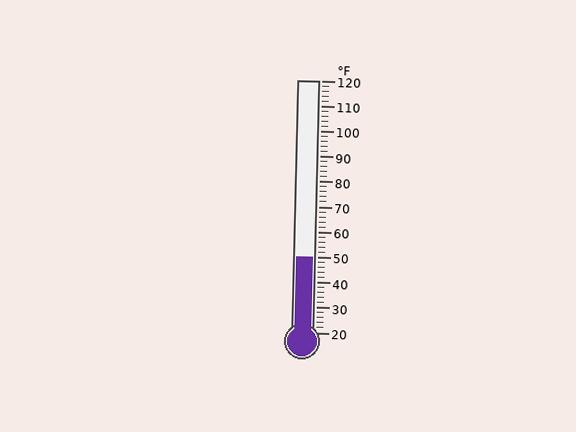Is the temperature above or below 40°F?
The temperature is above 40°F.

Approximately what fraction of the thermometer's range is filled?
The thermometer is filled to approximately 30% of its range.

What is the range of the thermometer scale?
The thermometer scale ranges from 20°F to 120°F.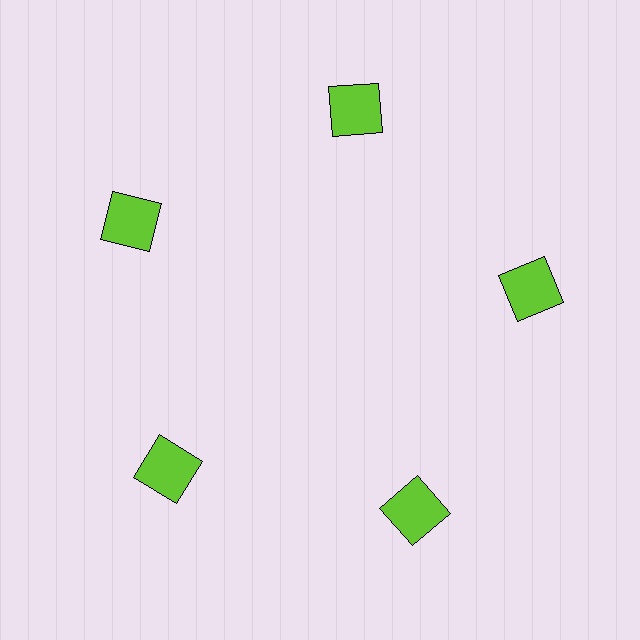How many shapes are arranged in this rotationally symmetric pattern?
There are 5 shapes, arranged in 5 groups of 1.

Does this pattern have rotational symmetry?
Yes, this pattern has 5-fold rotational symmetry. It looks the same after rotating 72 degrees around the center.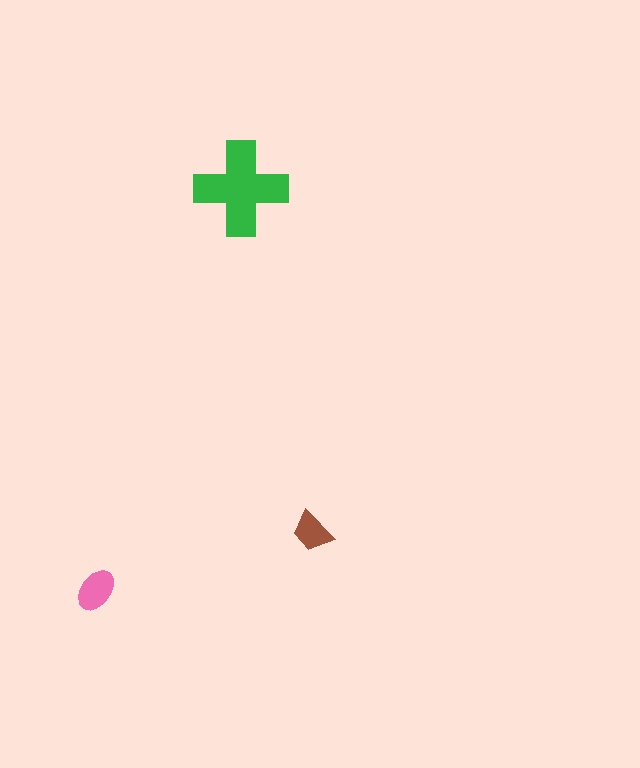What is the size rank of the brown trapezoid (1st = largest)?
3rd.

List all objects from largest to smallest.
The green cross, the pink ellipse, the brown trapezoid.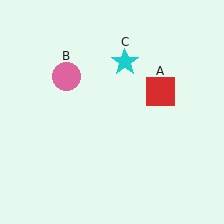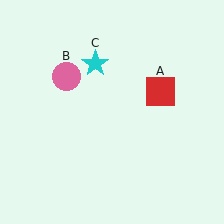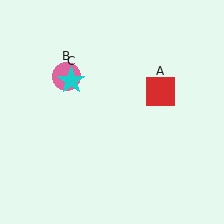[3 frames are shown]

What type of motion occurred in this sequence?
The cyan star (object C) rotated counterclockwise around the center of the scene.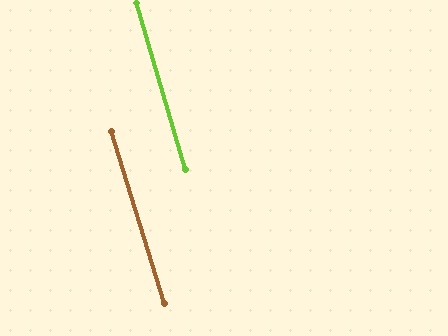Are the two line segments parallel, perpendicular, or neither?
Parallel — their directions differ by only 1.0°.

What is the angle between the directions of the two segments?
Approximately 1 degree.